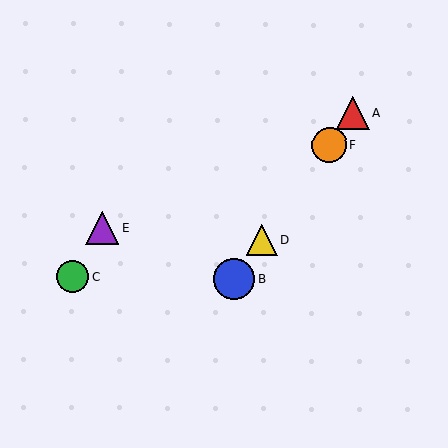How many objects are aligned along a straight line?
4 objects (A, B, D, F) are aligned along a straight line.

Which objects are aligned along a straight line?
Objects A, B, D, F are aligned along a straight line.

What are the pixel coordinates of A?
Object A is at (352, 113).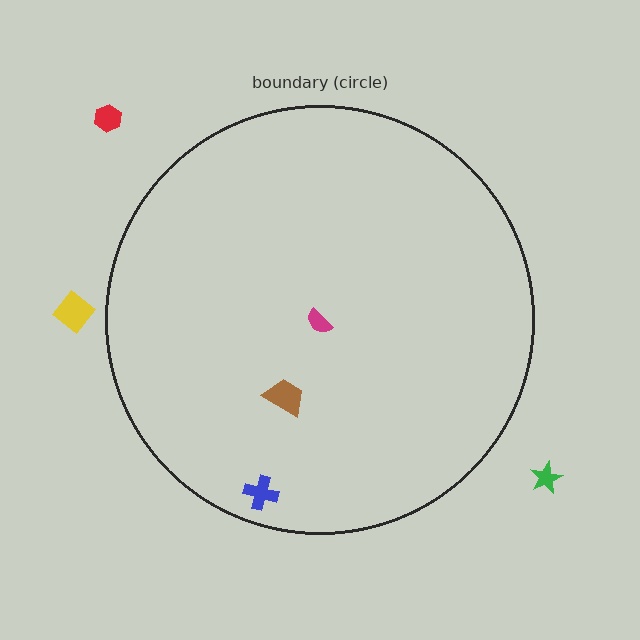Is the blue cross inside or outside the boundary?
Inside.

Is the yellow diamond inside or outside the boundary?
Outside.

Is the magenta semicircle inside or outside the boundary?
Inside.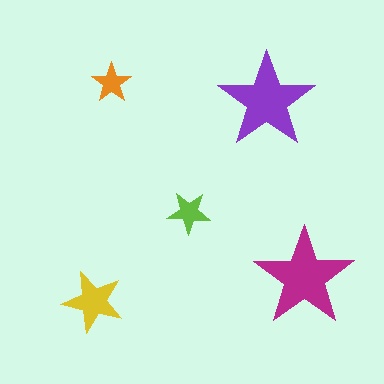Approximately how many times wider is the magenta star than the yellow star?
About 1.5 times wider.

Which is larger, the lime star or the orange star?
The lime one.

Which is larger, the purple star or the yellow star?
The purple one.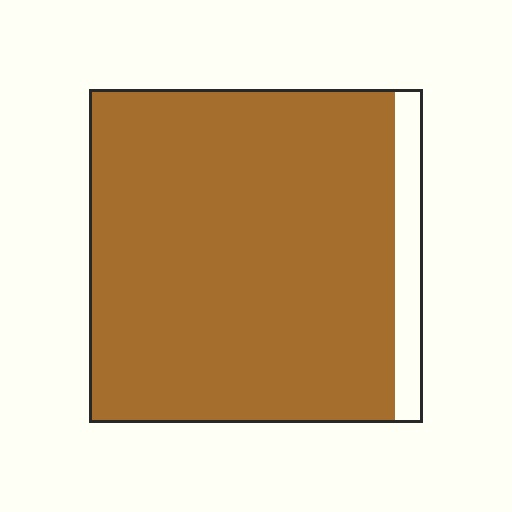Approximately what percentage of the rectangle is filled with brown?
Approximately 90%.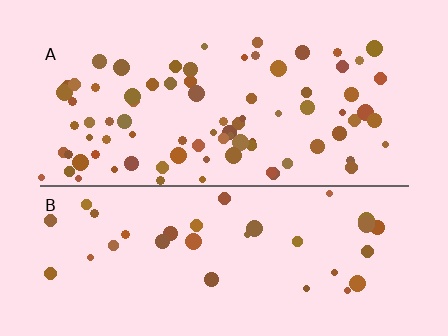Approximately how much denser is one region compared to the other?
Approximately 2.2× — region A over region B.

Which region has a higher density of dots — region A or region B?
A (the top).